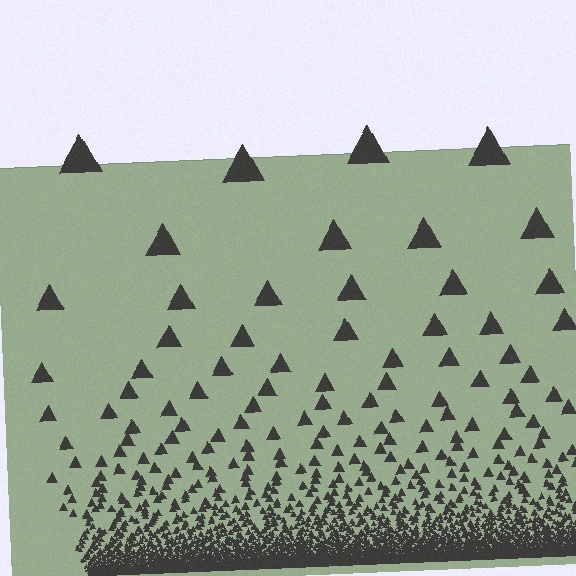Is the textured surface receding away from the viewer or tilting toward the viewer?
The surface appears to tilt toward the viewer. Texture elements get larger and sparser toward the top.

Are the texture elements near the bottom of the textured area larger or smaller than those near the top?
Smaller. The gradient is inverted — elements near the bottom are smaller and denser.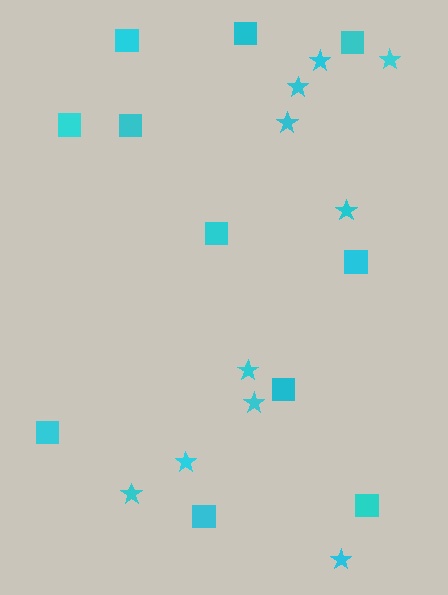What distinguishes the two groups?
There are 2 groups: one group of stars (10) and one group of squares (11).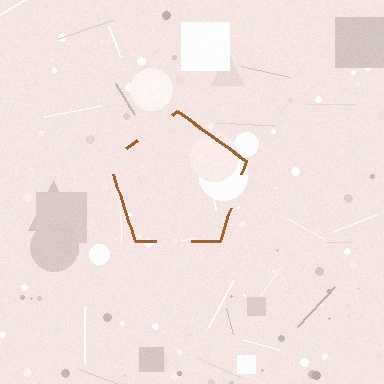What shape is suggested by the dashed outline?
The dashed outline suggests a pentagon.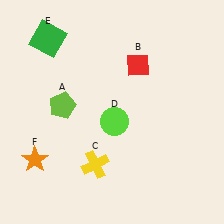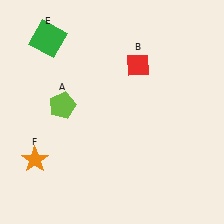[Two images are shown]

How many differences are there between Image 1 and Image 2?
There are 2 differences between the two images.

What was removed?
The yellow cross (C), the lime circle (D) were removed in Image 2.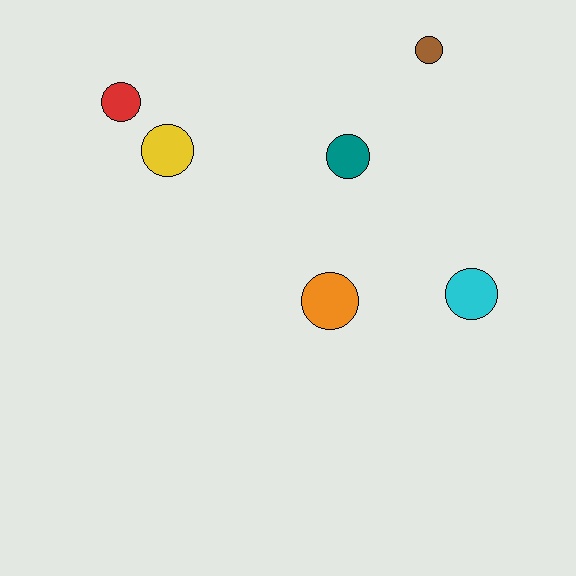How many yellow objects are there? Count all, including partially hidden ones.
There is 1 yellow object.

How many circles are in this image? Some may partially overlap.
There are 6 circles.